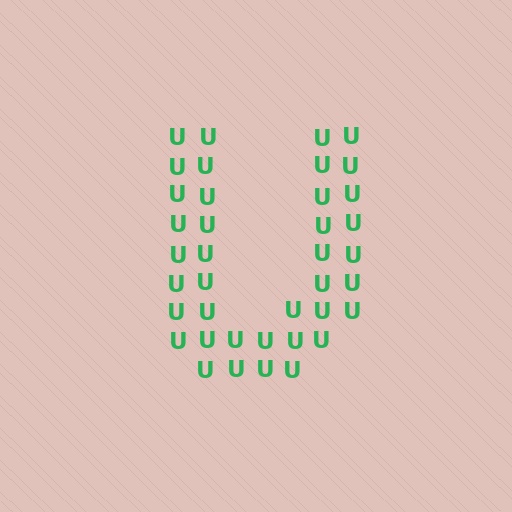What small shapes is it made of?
It is made of small letter U's.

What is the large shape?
The large shape is the letter U.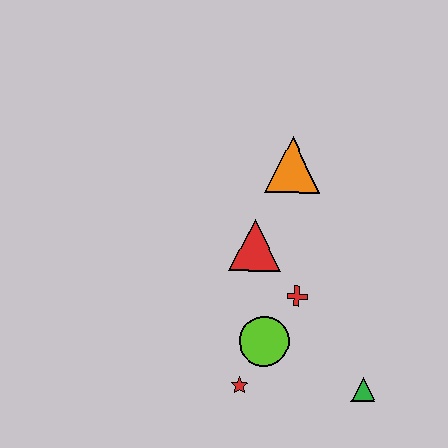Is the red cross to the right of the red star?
Yes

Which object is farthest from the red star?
The orange triangle is farthest from the red star.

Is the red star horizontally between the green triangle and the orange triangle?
No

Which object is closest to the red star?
The lime circle is closest to the red star.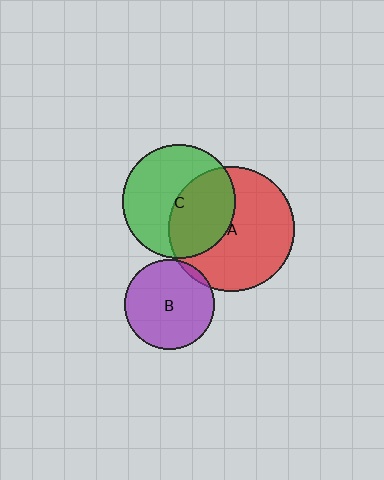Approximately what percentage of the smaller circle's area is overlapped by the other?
Approximately 5%.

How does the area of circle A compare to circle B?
Approximately 1.9 times.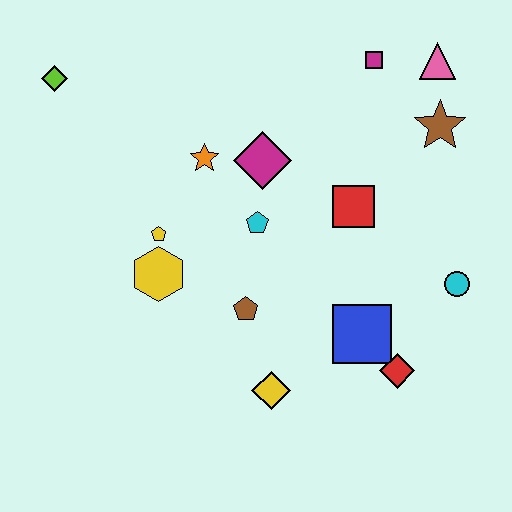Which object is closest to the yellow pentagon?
The yellow hexagon is closest to the yellow pentagon.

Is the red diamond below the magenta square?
Yes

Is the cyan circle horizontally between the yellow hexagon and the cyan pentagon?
No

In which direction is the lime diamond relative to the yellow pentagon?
The lime diamond is above the yellow pentagon.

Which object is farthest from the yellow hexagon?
The pink triangle is farthest from the yellow hexagon.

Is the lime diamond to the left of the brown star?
Yes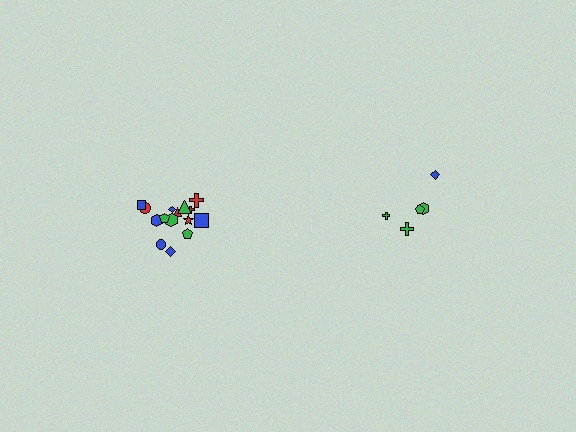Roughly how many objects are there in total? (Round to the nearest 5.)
Roughly 20 objects in total.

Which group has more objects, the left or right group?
The left group.